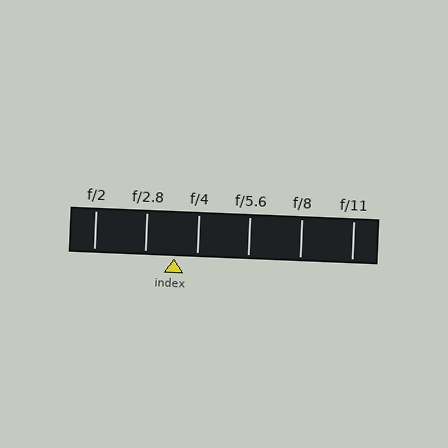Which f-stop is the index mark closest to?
The index mark is closest to f/4.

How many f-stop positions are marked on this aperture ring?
There are 6 f-stop positions marked.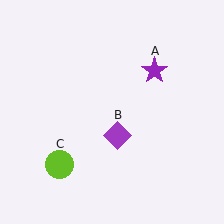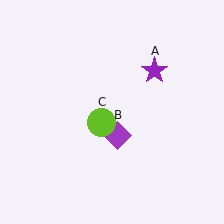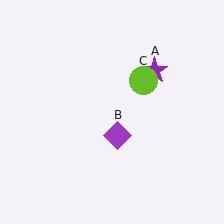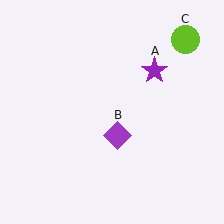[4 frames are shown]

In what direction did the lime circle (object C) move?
The lime circle (object C) moved up and to the right.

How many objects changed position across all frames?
1 object changed position: lime circle (object C).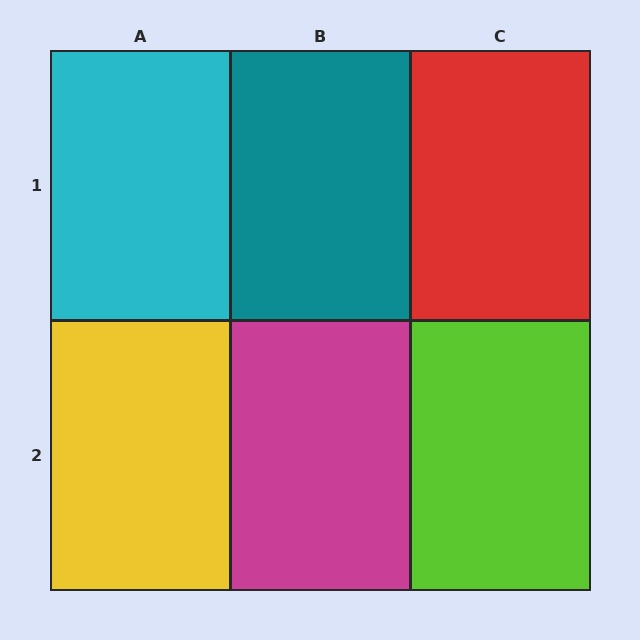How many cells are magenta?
1 cell is magenta.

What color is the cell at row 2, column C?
Lime.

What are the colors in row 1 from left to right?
Cyan, teal, red.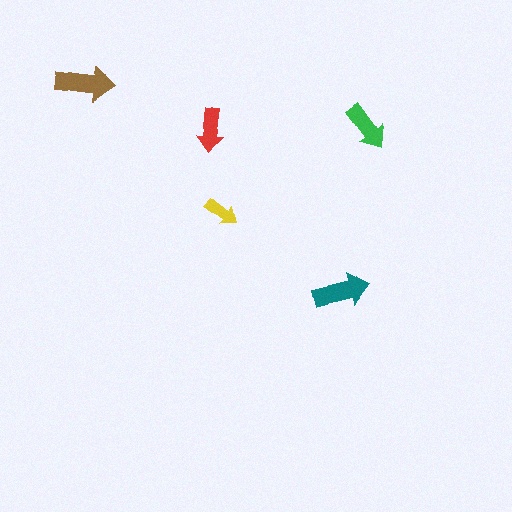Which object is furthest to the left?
The brown arrow is leftmost.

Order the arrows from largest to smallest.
the brown one, the teal one, the green one, the red one, the yellow one.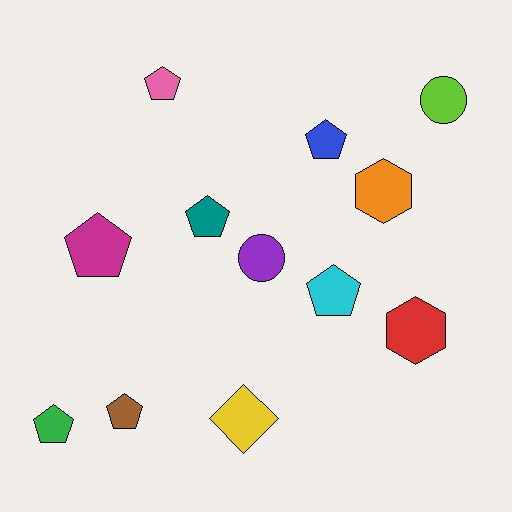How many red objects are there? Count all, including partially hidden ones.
There is 1 red object.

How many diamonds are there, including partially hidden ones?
There is 1 diamond.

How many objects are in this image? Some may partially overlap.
There are 12 objects.